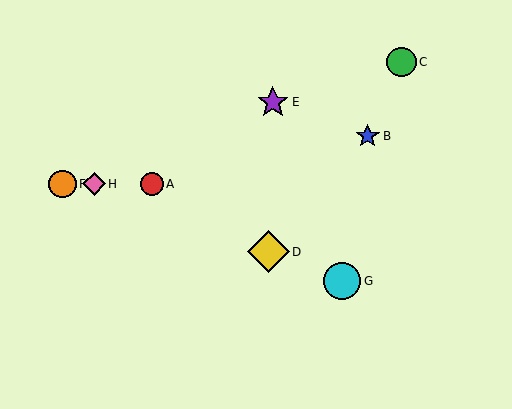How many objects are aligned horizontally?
3 objects (A, F, H) are aligned horizontally.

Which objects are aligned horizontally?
Objects A, F, H are aligned horizontally.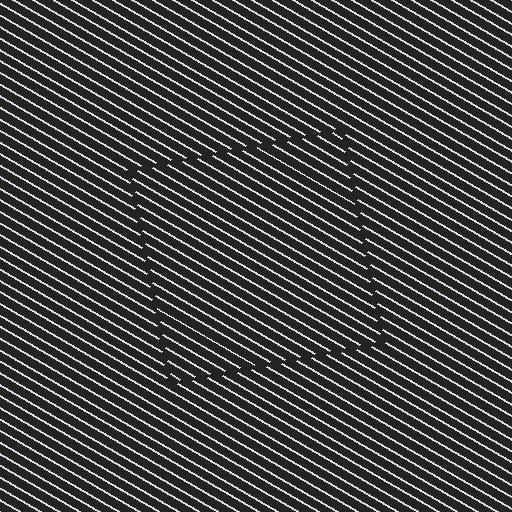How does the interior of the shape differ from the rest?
The interior of the shape contains the same grating, shifted by half a period — the contour is defined by the phase discontinuity where line-ends from the inner and outer gratings abut.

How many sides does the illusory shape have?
4 sides — the line-ends trace a square.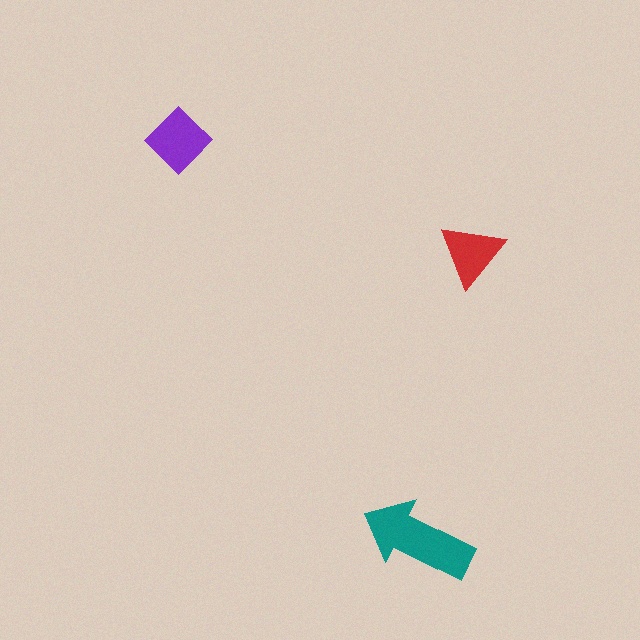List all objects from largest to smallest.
The teal arrow, the purple diamond, the red triangle.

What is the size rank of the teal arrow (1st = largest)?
1st.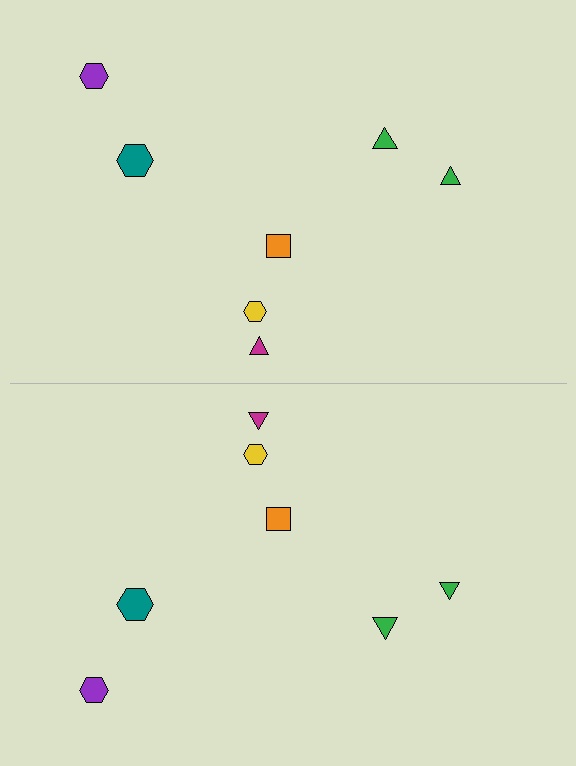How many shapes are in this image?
There are 14 shapes in this image.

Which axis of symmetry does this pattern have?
The pattern has a horizontal axis of symmetry running through the center of the image.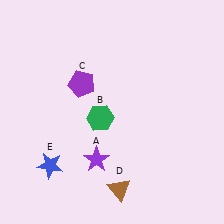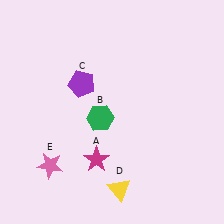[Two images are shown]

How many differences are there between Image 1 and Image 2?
There are 3 differences between the two images.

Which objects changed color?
A changed from purple to magenta. D changed from brown to yellow. E changed from blue to pink.